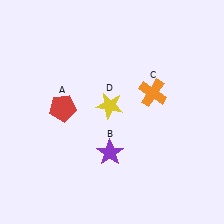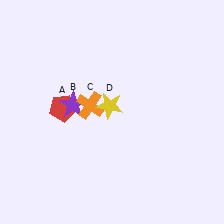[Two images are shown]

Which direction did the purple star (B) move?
The purple star (B) moved up.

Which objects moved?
The objects that moved are: the purple star (B), the orange cross (C).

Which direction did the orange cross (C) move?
The orange cross (C) moved left.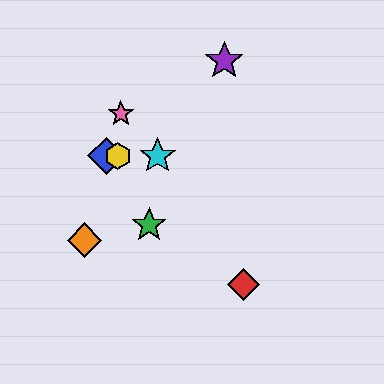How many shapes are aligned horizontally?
3 shapes (the blue diamond, the yellow hexagon, the cyan star) are aligned horizontally.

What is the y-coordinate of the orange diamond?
The orange diamond is at y≈240.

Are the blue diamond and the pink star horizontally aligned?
No, the blue diamond is at y≈156 and the pink star is at y≈114.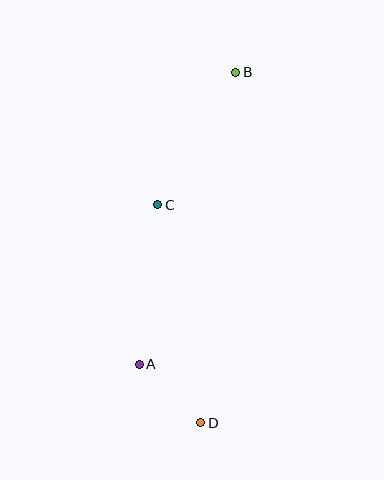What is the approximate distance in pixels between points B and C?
The distance between B and C is approximately 154 pixels.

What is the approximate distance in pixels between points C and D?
The distance between C and D is approximately 222 pixels.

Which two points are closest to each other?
Points A and D are closest to each other.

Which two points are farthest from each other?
Points B and D are farthest from each other.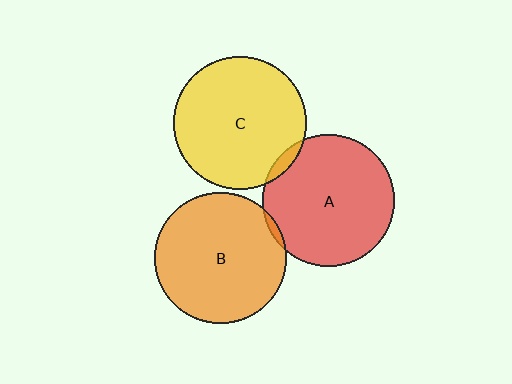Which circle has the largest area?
Circle C (yellow).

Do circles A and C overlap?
Yes.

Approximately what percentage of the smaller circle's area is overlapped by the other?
Approximately 5%.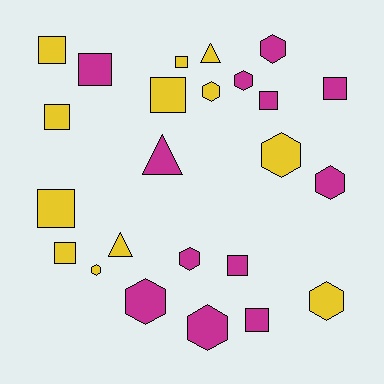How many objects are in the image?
There are 24 objects.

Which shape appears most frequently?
Square, with 11 objects.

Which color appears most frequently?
Magenta, with 12 objects.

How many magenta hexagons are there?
There are 6 magenta hexagons.